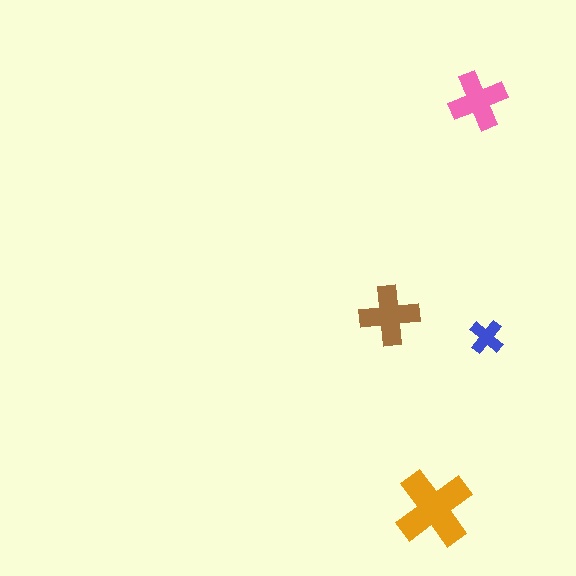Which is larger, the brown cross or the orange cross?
The orange one.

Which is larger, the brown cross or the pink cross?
The brown one.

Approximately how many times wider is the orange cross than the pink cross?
About 1.5 times wider.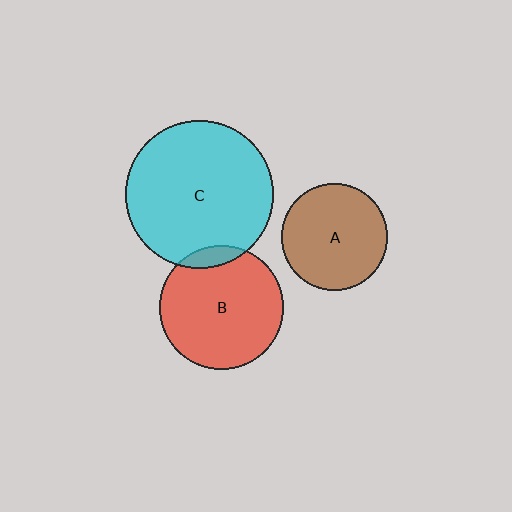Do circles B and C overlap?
Yes.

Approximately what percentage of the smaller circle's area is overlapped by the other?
Approximately 10%.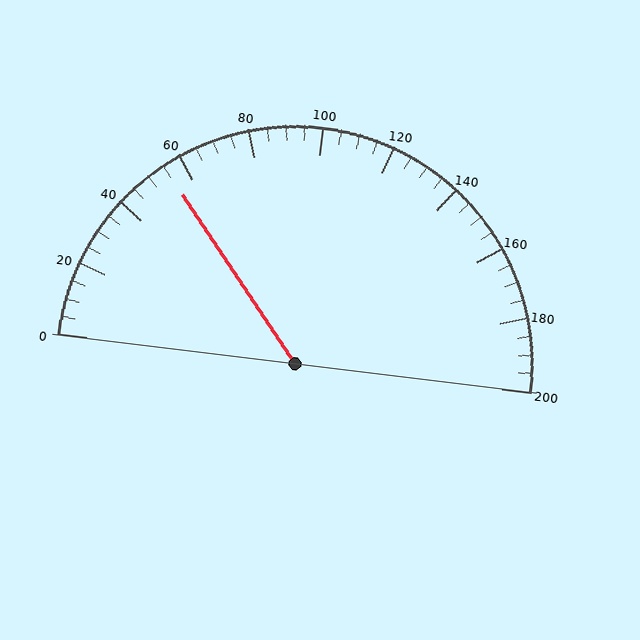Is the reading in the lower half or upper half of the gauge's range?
The reading is in the lower half of the range (0 to 200).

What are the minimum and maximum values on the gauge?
The gauge ranges from 0 to 200.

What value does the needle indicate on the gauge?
The needle indicates approximately 55.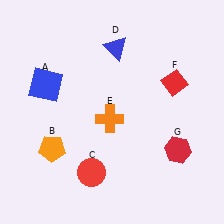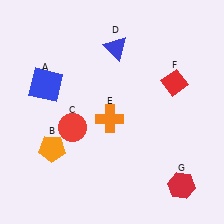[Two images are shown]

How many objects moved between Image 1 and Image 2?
2 objects moved between the two images.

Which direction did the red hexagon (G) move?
The red hexagon (G) moved down.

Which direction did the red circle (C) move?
The red circle (C) moved up.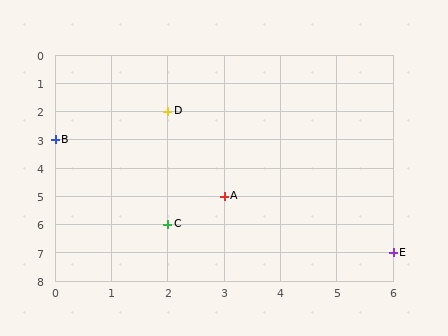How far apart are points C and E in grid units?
Points C and E are 4 columns and 1 row apart (about 4.1 grid units diagonally).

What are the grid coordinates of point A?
Point A is at grid coordinates (3, 5).